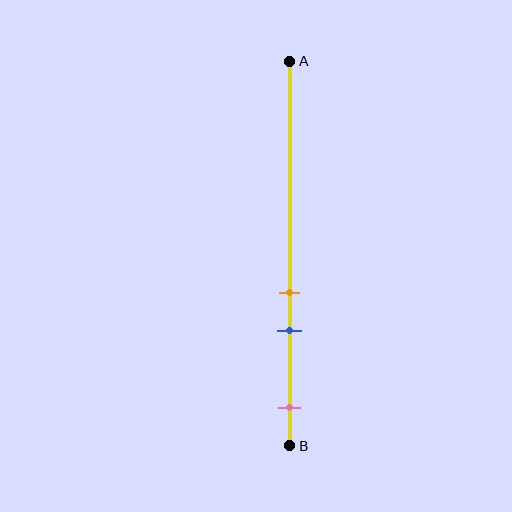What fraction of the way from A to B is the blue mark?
The blue mark is approximately 70% (0.7) of the way from A to B.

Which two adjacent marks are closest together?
The orange and blue marks are the closest adjacent pair.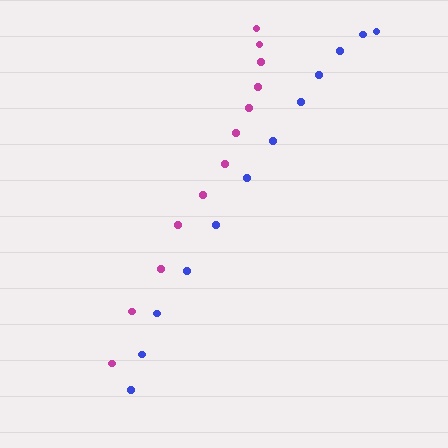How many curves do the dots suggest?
There are 2 distinct paths.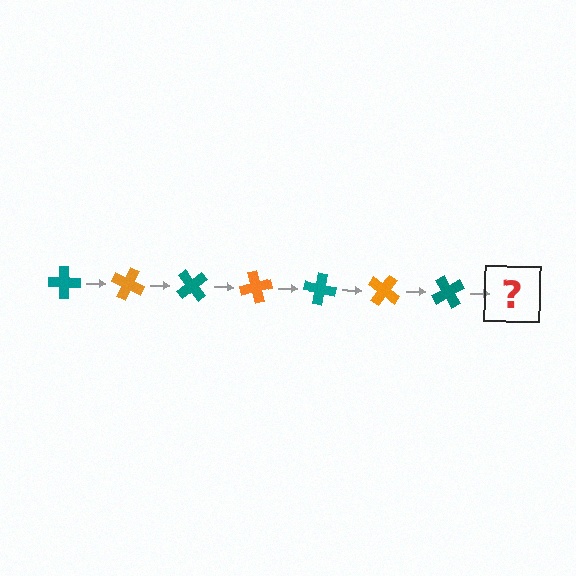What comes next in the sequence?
The next element should be an orange cross, rotated 175 degrees from the start.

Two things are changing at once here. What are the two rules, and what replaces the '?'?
The two rules are that it rotates 25 degrees each step and the color cycles through teal and orange. The '?' should be an orange cross, rotated 175 degrees from the start.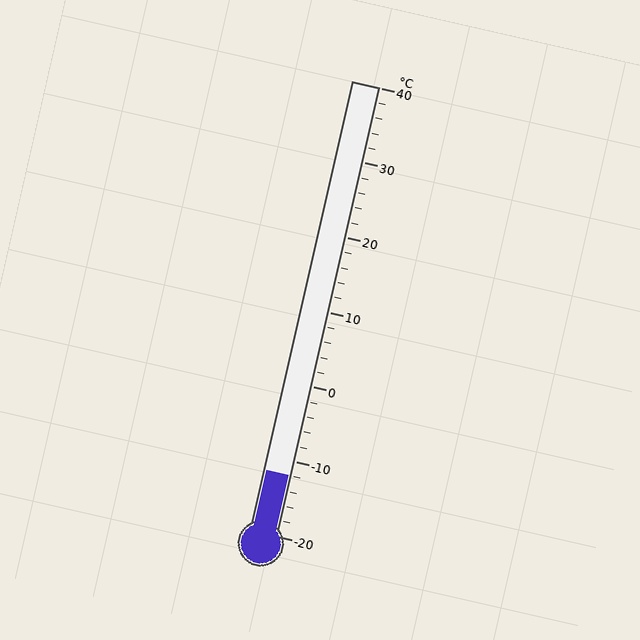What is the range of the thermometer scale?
The thermometer scale ranges from -20°C to 40°C.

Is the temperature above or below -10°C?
The temperature is below -10°C.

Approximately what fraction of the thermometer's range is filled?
The thermometer is filled to approximately 15% of its range.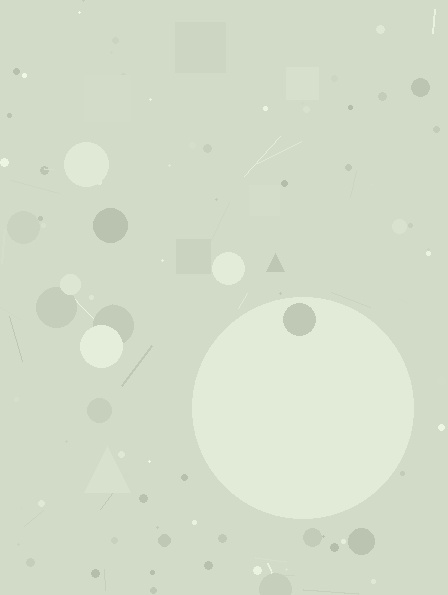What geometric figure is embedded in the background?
A circle is embedded in the background.